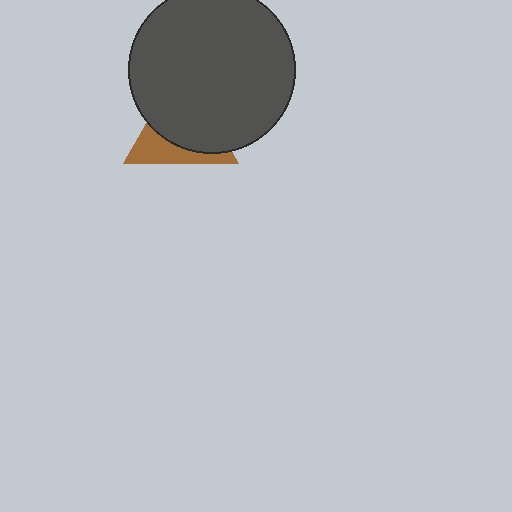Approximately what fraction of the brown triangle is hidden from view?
Roughly 66% of the brown triangle is hidden behind the dark gray circle.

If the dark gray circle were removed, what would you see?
You would see the complete brown triangle.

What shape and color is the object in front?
The object in front is a dark gray circle.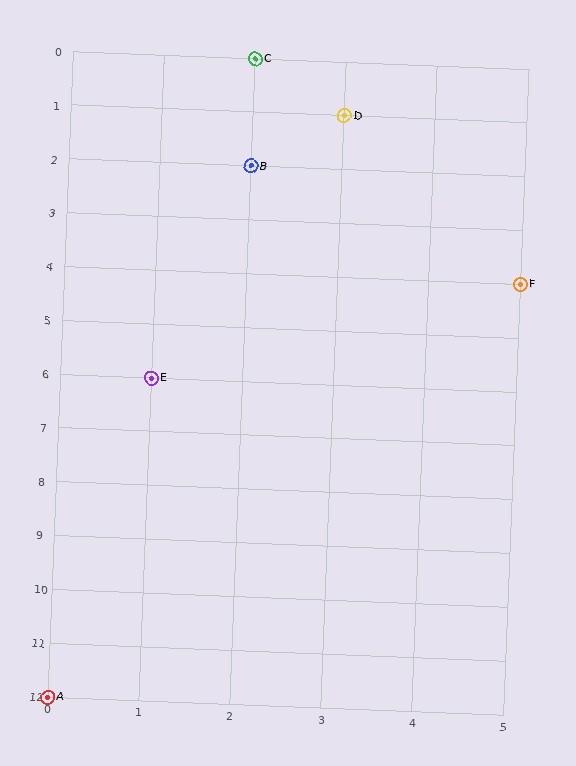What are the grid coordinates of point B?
Point B is at grid coordinates (2, 2).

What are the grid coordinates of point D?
Point D is at grid coordinates (3, 1).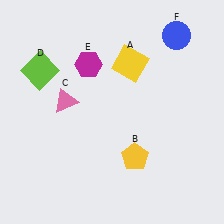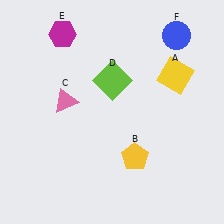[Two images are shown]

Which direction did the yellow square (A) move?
The yellow square (A) moved right.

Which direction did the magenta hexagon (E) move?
The magenta hexagon (E) moved up.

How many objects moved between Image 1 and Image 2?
3 objects moved between the two images.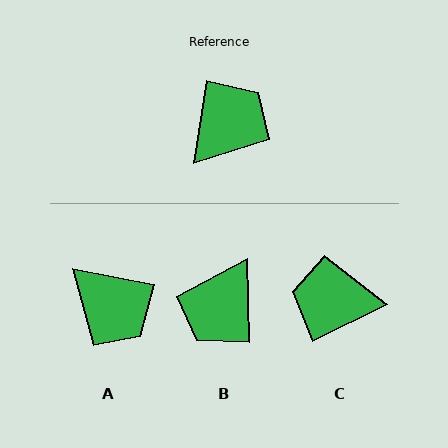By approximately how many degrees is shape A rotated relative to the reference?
Approximately 92 degrees clockwise.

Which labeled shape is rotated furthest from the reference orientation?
B, about 169 degrees away.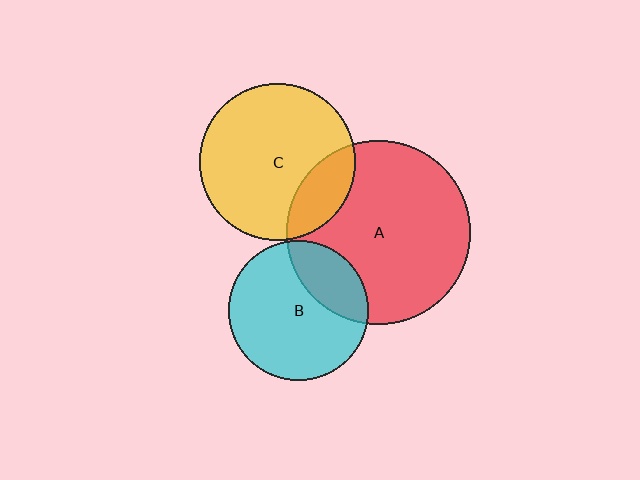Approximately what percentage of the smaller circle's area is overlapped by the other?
Approximately 20%.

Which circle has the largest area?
Circle A (red).